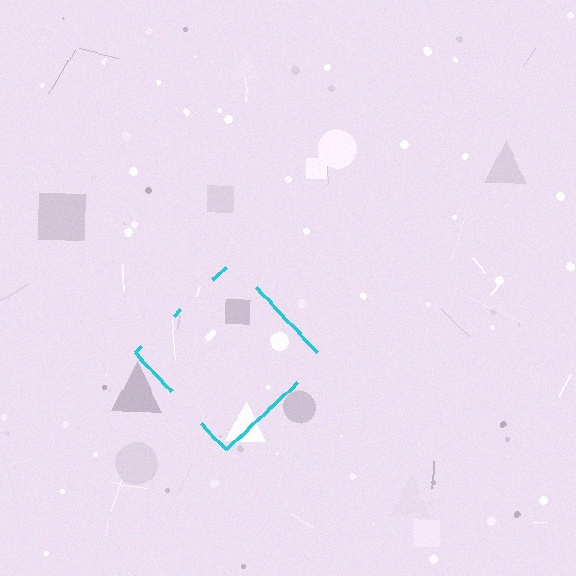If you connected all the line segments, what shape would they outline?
They would outline a diamond.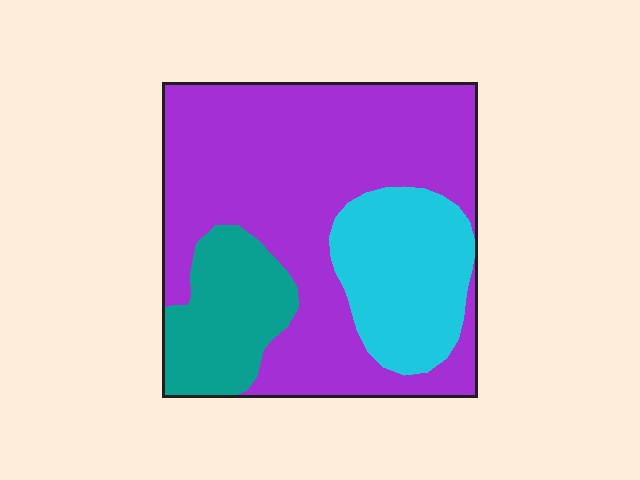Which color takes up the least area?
Teal, at roughly 15%.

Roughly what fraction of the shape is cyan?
Cyan takes up about one fifth (1/5) of the shape.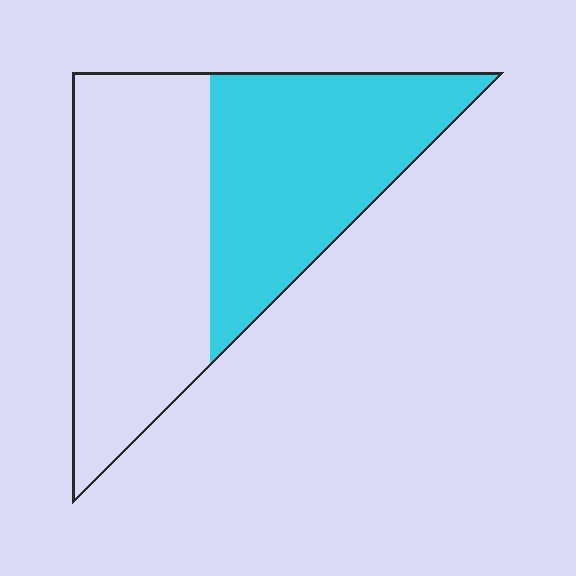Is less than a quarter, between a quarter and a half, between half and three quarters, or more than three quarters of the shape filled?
Between a quarter and a half.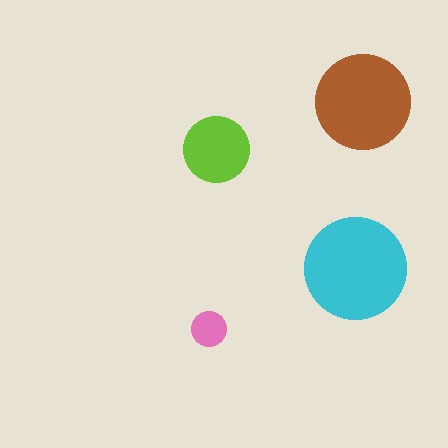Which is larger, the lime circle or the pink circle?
The lime one.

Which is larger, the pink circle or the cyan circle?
The cyan one.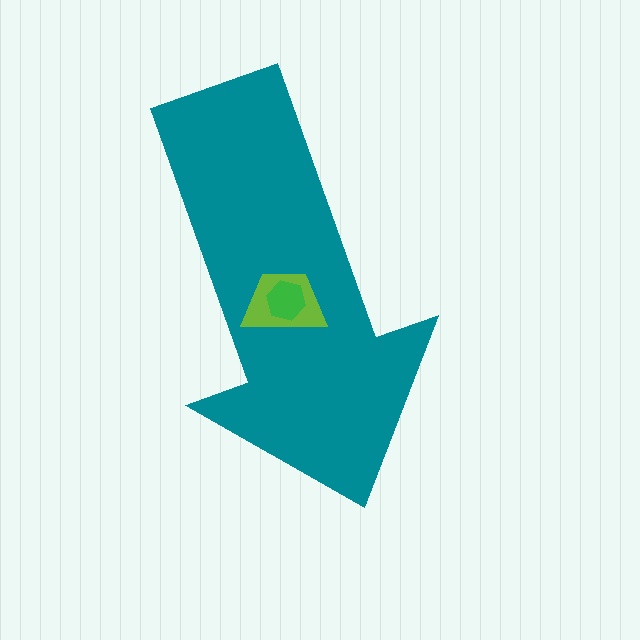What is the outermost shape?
The teal arrow.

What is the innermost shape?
The green hexagon.